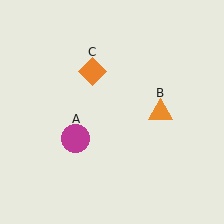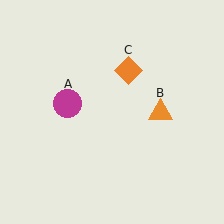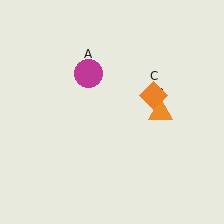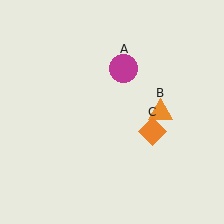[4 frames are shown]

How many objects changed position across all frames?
2 objects changed position: magenta circle (object A), orange diamond (object C).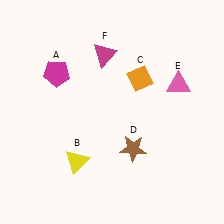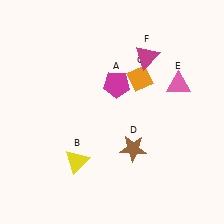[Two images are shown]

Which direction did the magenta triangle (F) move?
The magenta triangle (F) moved right.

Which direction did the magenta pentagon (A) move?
The magenta pentagon (A) moved right.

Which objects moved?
The objects that moved are: the magenta pentagon (A), the magenta triangle (F).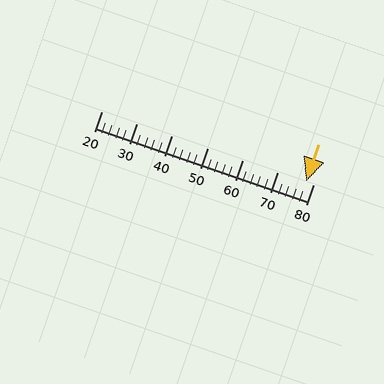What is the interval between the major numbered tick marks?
The major tick marks are spaced 10 units apart.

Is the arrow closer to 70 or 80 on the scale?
The arrow is closer to 80.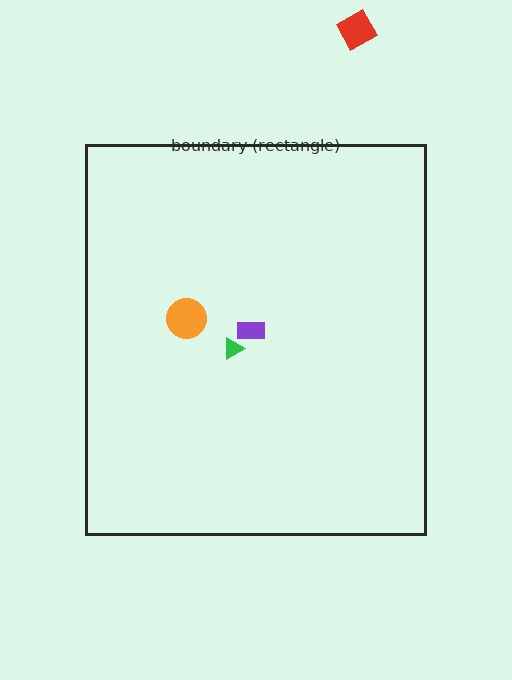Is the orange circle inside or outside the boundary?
Inside.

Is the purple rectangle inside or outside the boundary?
Inside.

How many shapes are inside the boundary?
3 inside, 1 outside.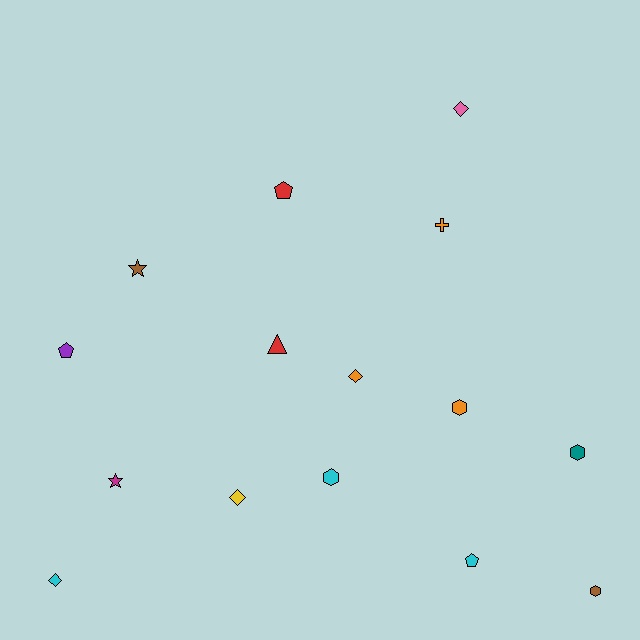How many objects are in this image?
There are 15 objects.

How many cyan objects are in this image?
There are 3 cyan objects.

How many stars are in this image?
There are 2 stars.